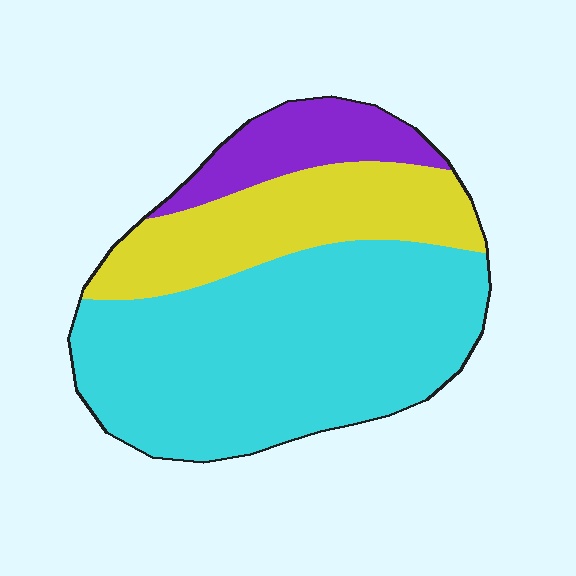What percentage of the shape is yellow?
Yellow takes up between a sixth and a third of the shape.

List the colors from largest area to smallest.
From largest to smallest: cyan, yellow, purple.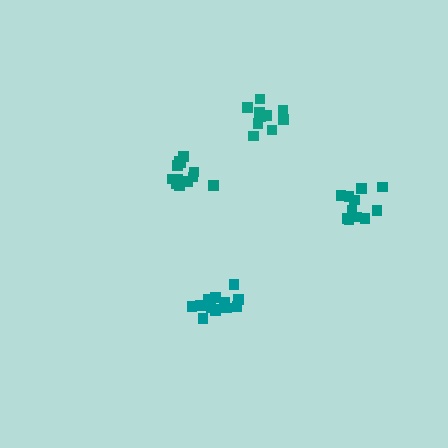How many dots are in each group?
Group 1: 11 dots, Group 2: 10 dots, Group 3: 13 dots, Group 4: 12 dots (46 total).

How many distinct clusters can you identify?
There are 4 distinct clusters.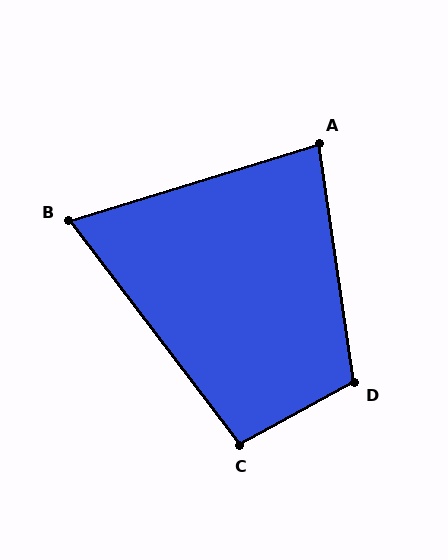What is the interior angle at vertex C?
Approximately 99 degrees (obtuse).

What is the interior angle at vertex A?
Approximately 81 degrees (acute).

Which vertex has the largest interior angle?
D, at approximately 110 degrees.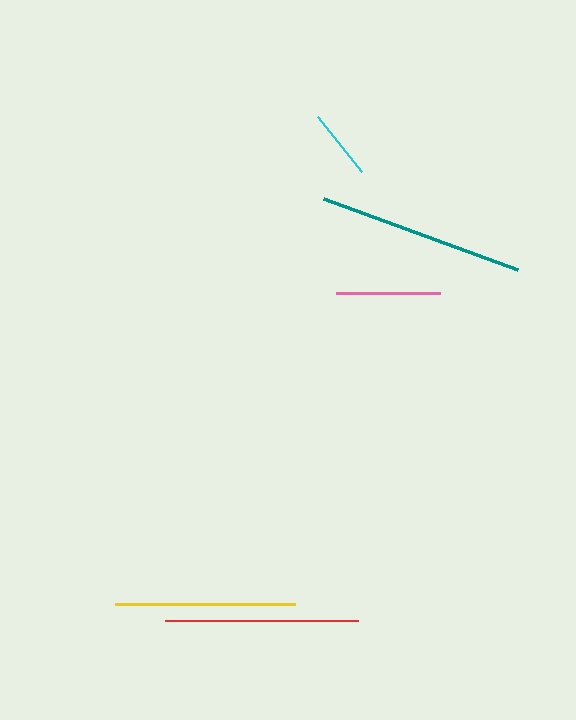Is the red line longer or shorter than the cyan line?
The red line is longer than the cyan line.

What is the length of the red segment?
The red segment is approximately 194 pixels long.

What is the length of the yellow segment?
The yellow segment is approximately 180 pixels long.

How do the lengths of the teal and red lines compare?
The teal and red lines are approximately the same length.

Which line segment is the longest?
The teal line is the longest at approximately 206 pixels.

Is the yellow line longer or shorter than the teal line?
The teal line is longer than the yellow line.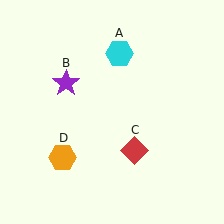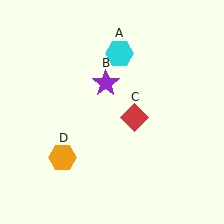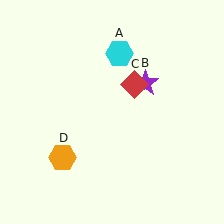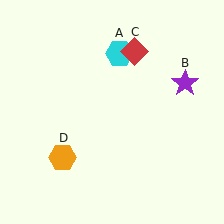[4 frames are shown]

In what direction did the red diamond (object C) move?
The red diamond (object C) moved up.